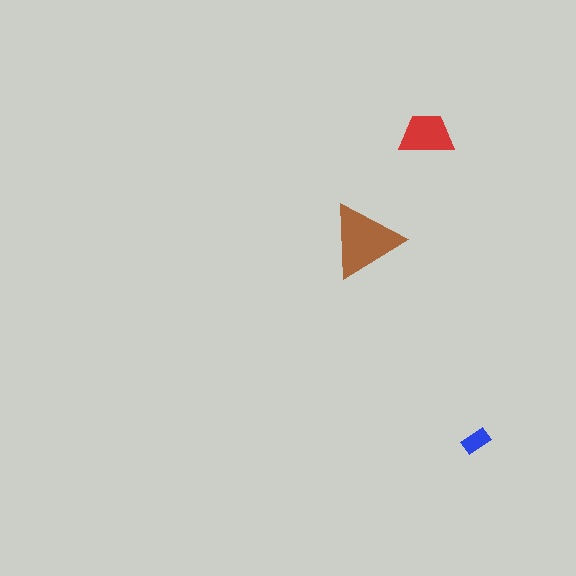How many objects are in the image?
There are 3 objects in the image.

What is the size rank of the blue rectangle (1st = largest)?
3rd.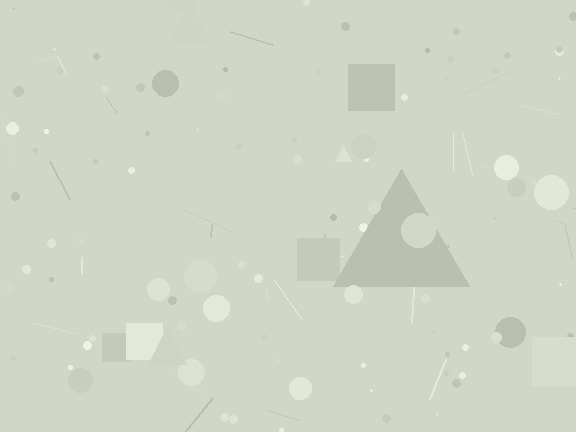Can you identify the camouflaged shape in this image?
The camouflaged shape is a triangle.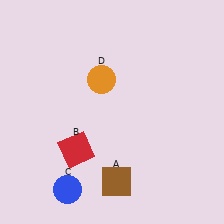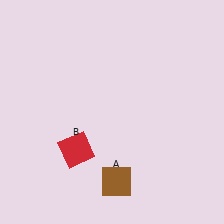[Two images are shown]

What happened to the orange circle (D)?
The orange circle (D) was removed in Image 2. It was in the top-left area of Image 1.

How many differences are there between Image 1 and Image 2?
There are 2 differences between the two images.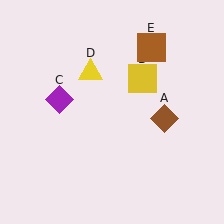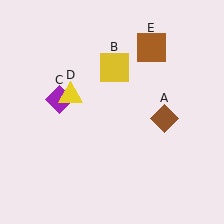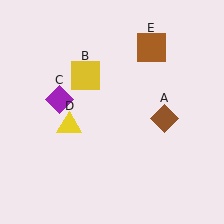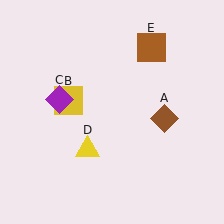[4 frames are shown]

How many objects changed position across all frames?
2 objects changed position: yellow square (object B), yellow triangle (object D).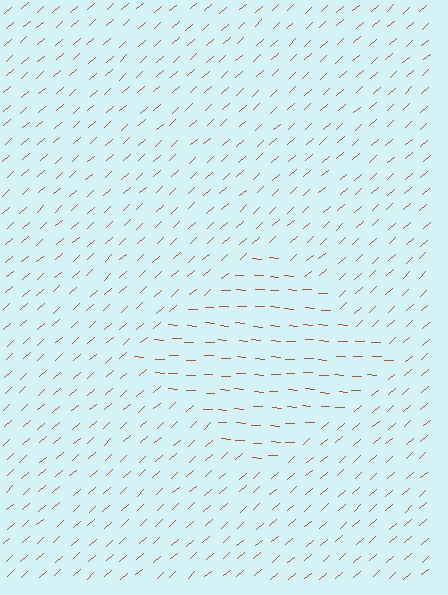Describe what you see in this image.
The image is filled with small brown line segments. A diamond region in the image has lines oriented differently from the surrounding lines, creating a visible texture boundary.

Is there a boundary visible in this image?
Yes, there is a texture boundary formed by a change in line orientation.